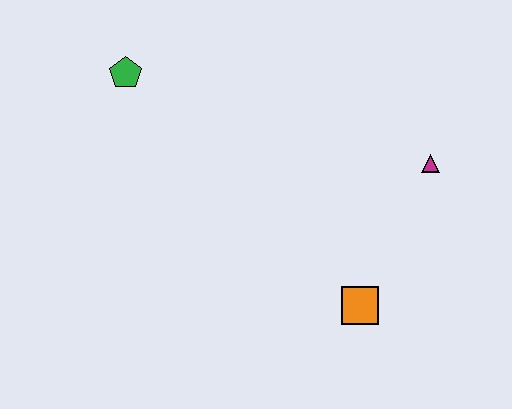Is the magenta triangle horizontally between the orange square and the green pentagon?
No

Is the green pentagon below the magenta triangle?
No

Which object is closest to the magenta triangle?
The orange square is closest to the magenta triangle.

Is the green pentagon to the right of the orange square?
No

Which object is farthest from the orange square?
The green pentagon is farthest from the orange square.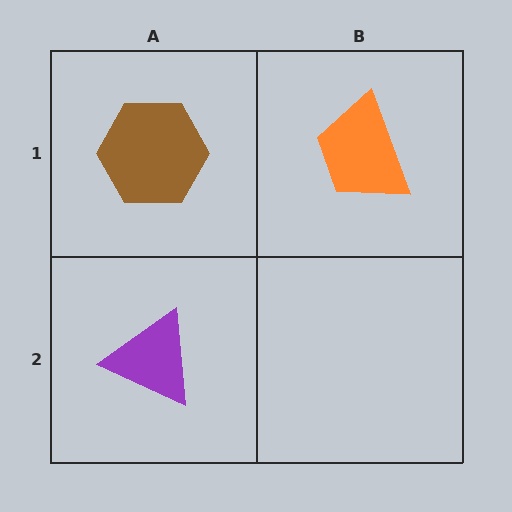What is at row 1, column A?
A brown hexagon.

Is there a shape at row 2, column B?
No, that cell is empty.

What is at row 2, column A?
A purple triangle.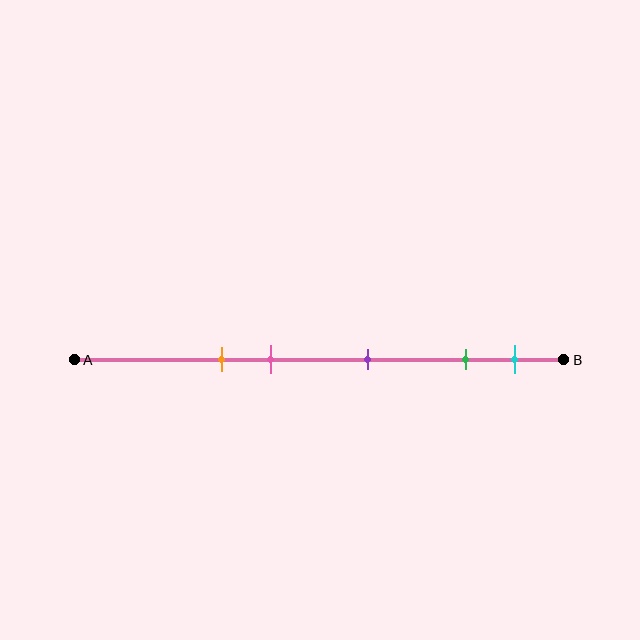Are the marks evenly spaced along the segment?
No, the marks are not evenly spaced.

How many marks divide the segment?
There are 5 marks dividing the segment.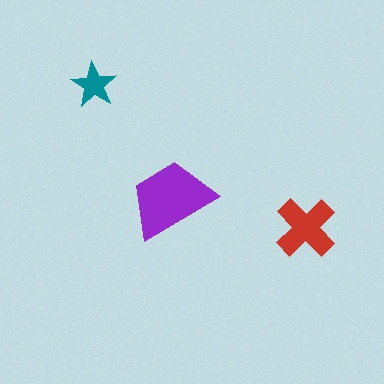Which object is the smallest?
The teal star.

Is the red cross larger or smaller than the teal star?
Larger.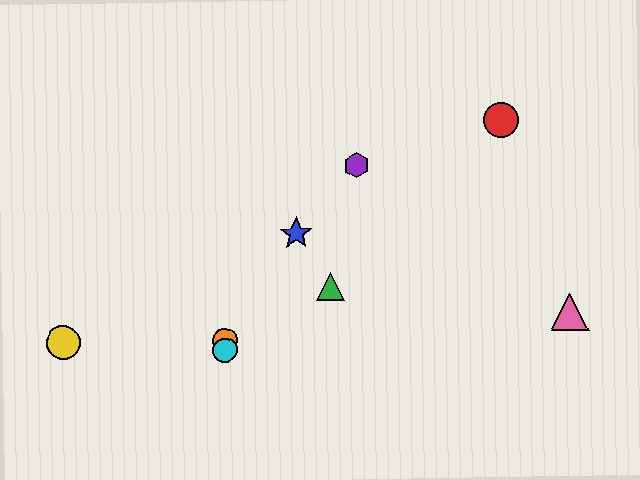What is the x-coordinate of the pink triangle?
The pink triangle is at x≈569.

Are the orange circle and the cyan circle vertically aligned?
Yes, both are at x≈225.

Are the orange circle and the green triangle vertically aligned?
No, the orange circle is at x≈225 and the green triangle is at x≈330.